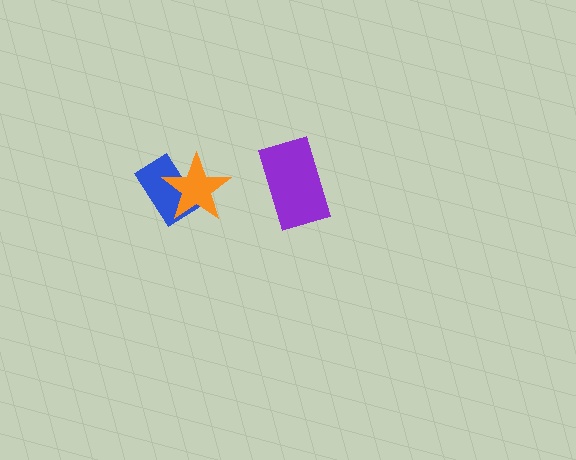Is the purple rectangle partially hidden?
No, no other shape covers it.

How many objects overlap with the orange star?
1 object overlaps with the orange star.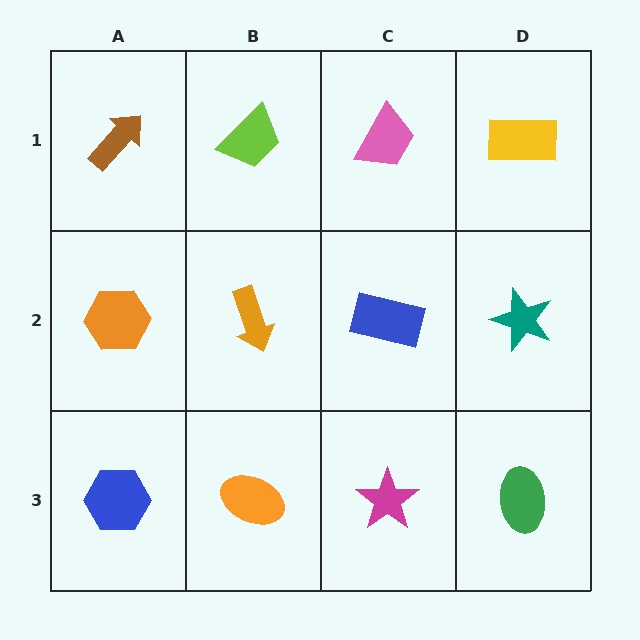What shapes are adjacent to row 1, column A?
An orange hexagon (row 2, column A), a lime trapezoid (row 1, column B).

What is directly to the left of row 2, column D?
A blue rectangle.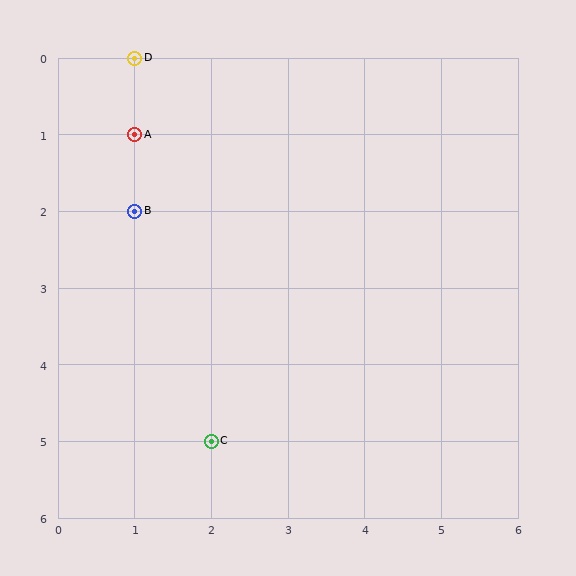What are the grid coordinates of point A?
Point A is at grid coordinates (1, 1).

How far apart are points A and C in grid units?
Points A and C are 1 column and 4 rows apart (about 4.1 grid units diagonally).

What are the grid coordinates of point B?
Point B is at grid coordinates (1, 2).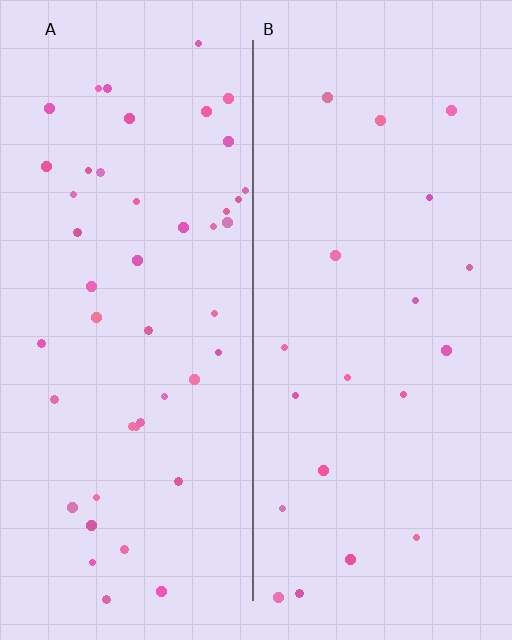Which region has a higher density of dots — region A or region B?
A (the left).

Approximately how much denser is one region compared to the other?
Approximately 2.4× — region A over region B.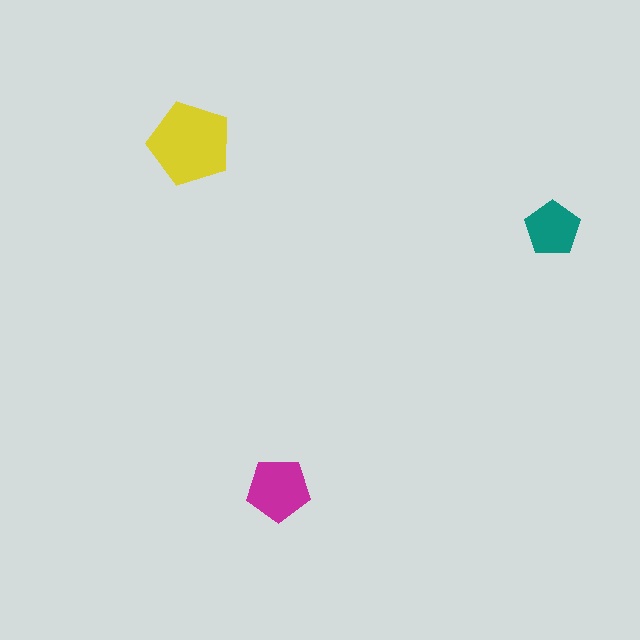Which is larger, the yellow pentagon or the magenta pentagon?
The yellow one.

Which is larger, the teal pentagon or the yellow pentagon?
The yellow one.